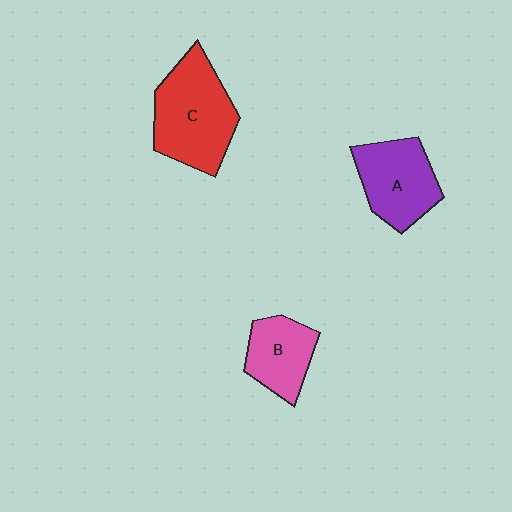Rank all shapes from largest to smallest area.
From largest to smallest: C (red), A (purple), B (pink).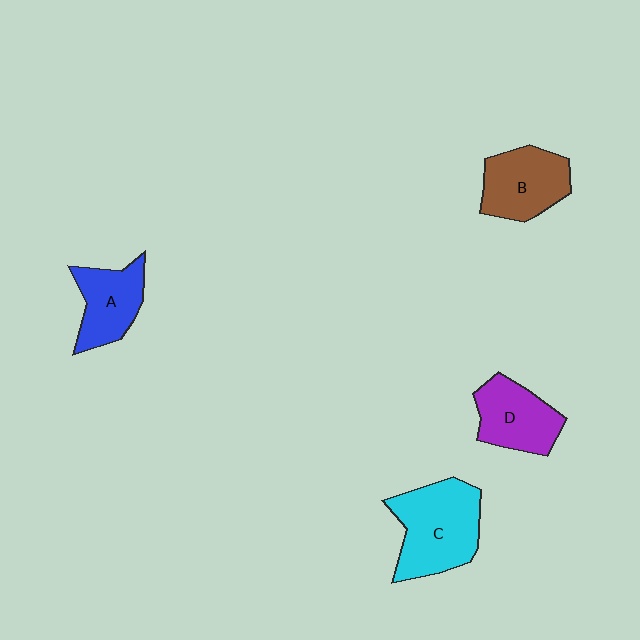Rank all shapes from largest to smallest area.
From largest to smallest: C (cyan), B (brown), D (purple), A (blue).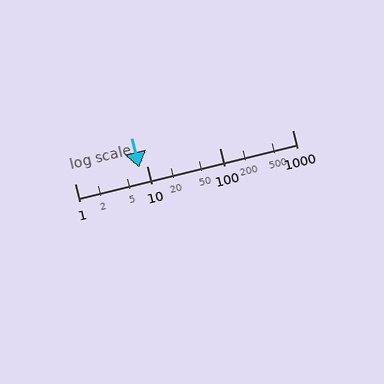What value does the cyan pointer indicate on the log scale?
The pointer indicates approximately 7.7.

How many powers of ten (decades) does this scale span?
The scale spans 3 decades, from 1 to 1000.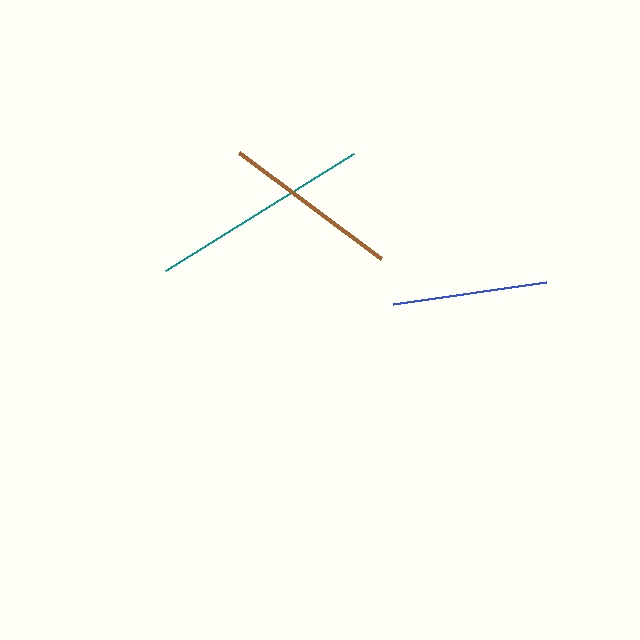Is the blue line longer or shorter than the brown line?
The brown line is longer than the blue line.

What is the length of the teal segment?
The teal segment is approximately 222 pixels long.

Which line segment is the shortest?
The blue line is the shortest at approximately 154 pixels.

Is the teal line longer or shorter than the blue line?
The teal line is longer than the blue line.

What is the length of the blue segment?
The blue segment is approximately 154 pixels long.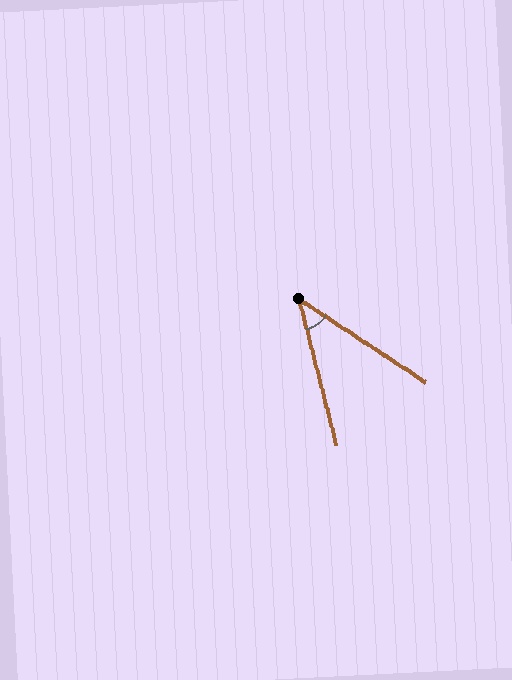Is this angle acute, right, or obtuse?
It is acute.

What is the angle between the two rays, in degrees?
Approximately 42 degrees.